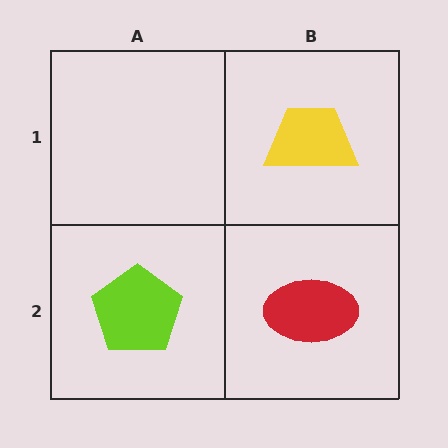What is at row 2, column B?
A red ellipse.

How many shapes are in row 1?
1 shape.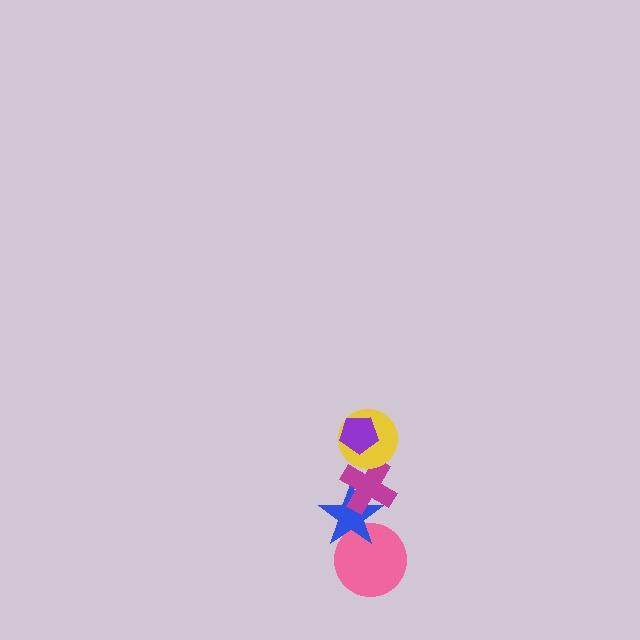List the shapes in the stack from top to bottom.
From top to bottom: the purple pentagon, the yellow circle, the magenta cross, the blue star, the pink circle.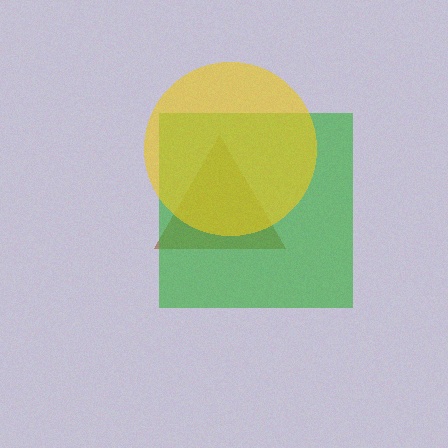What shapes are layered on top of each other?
The layered shapes are: a brown triangle, a green square, a yellow circle.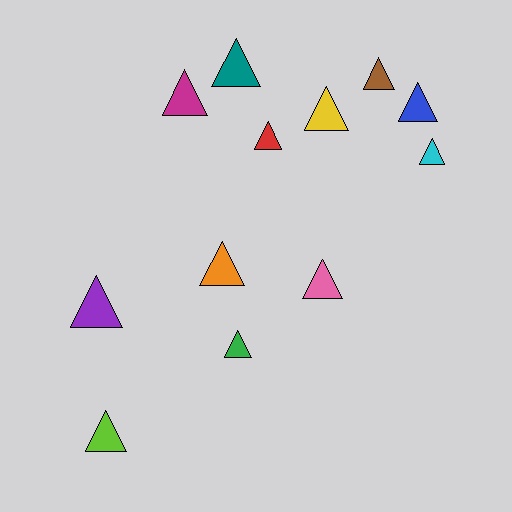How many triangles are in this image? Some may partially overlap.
There are 12 triangles.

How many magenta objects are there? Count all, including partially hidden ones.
There is 1 magenta object.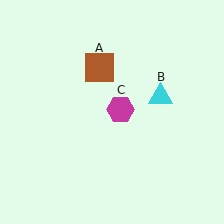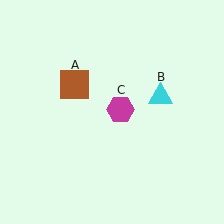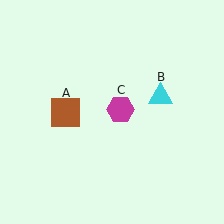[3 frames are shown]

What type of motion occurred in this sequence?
The brown square (object A) rotated counterclockwise around the center of the scene.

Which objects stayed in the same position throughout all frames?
Cyan triangle (object B) and magenta hexagon (object C) remained stationary.